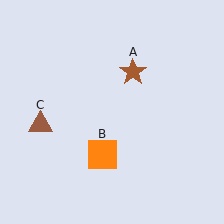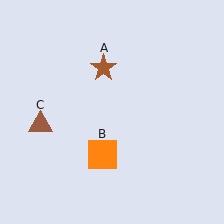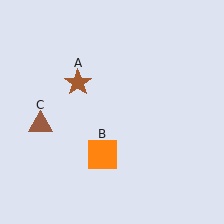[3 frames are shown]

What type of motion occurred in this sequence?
The brown star (object A) rotated counterclockwise around the center of the scene.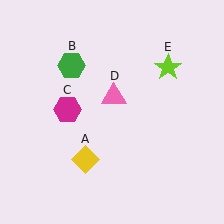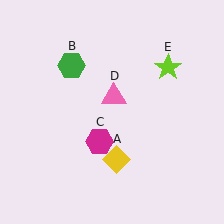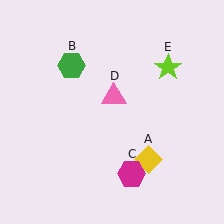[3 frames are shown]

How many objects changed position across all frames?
2 objects changed position: yellow diamond (object A), magenta hexagon (object C).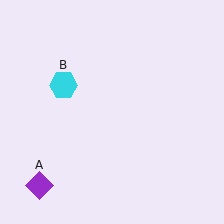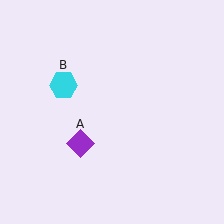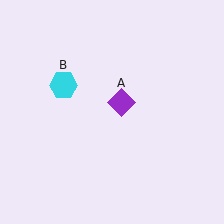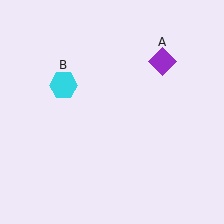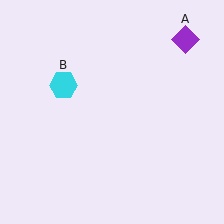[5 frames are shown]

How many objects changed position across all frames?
1 object changed position: purple diamond (object A).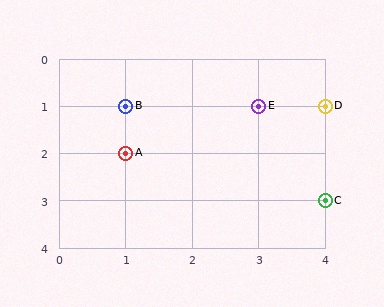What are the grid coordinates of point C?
Point C is at grid coordinates (4, 3).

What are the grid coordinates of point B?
Point B is at grid coordinates (1, 1).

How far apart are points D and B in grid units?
Points D and B are 3 columns apart.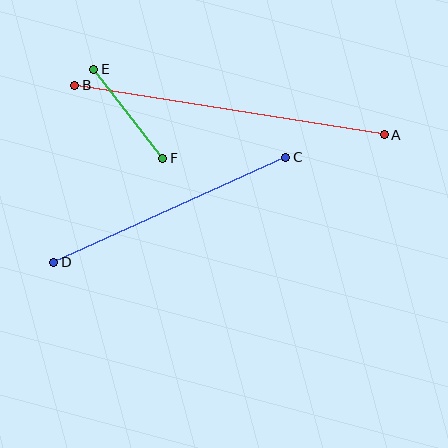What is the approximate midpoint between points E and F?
The midpoint is at approximately (128, 114) pixels.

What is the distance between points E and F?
The distance is approximately 113 pixels.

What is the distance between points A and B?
The distance is approximately 313 pixels.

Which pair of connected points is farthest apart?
Points A and B are farthest apart.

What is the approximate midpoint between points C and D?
The midpoint is at approximately (170, 210) pixels.